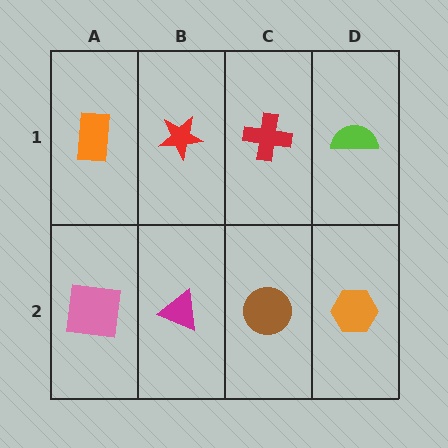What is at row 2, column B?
A magenta triangle.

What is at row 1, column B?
A red star.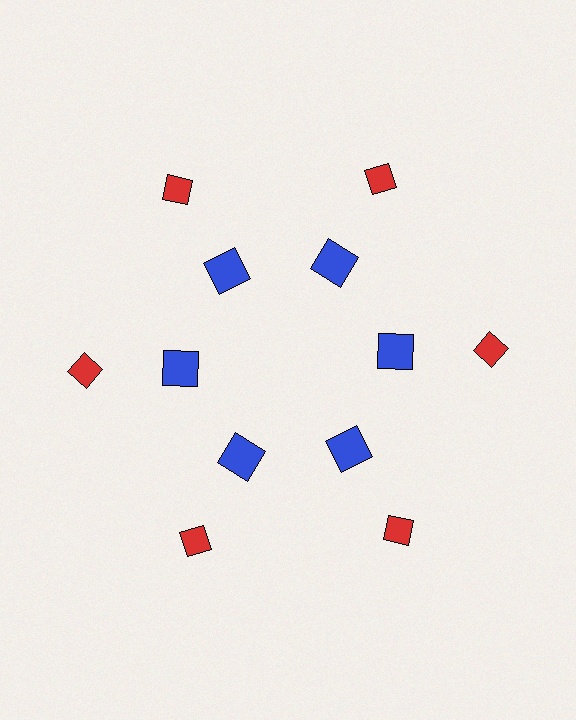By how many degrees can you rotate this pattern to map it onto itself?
The pattern maps onto itself every 60 degrees of rotation.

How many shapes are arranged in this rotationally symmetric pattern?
There are 12 shapes, arranged in 6 groups of 2.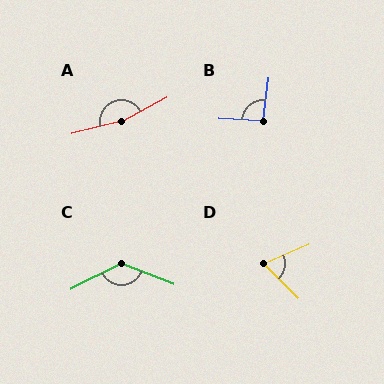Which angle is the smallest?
D, at approximately 68 degrees.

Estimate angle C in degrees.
Approximately 132 degrees.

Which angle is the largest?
A, at approximately 165 degrees.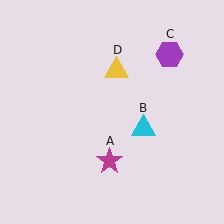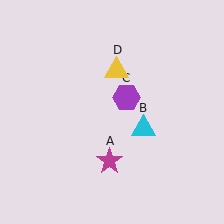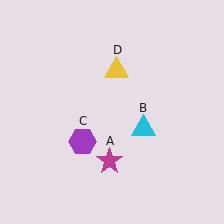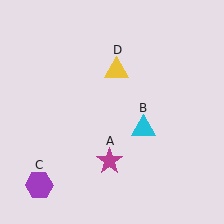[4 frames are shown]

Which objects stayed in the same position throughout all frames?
Magenta star (object A) and cyan triangle (object B) and yellow triangle (object D) remained stationary.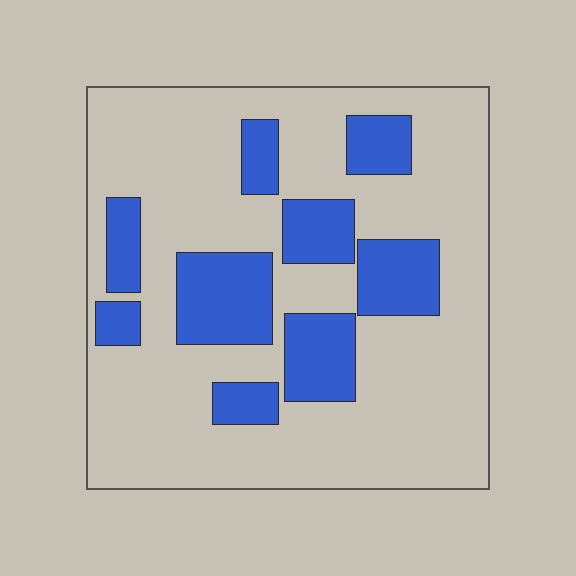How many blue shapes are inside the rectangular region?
9.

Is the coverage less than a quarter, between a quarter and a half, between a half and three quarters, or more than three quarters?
Between a quarter and a half.